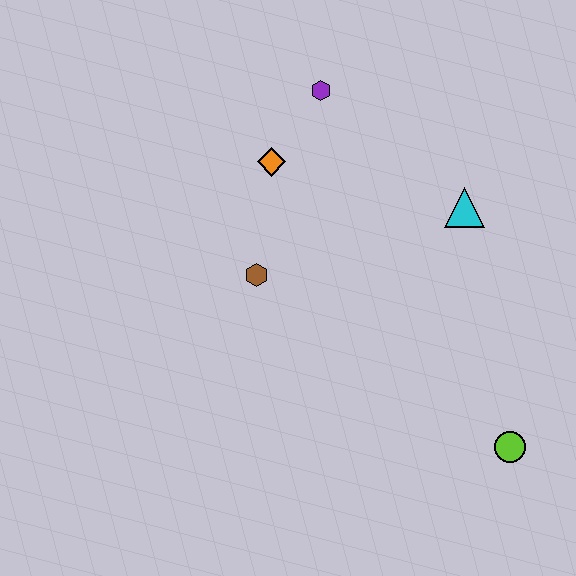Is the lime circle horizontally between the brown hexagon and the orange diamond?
No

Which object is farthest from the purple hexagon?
The lime circle is farthest from the purple hexagon.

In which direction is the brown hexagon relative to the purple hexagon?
The brown hexagon is below the purple hexagon.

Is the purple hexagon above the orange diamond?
Yes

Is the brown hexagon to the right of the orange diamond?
No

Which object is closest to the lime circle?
The cyan triangle is closest to the lime circle.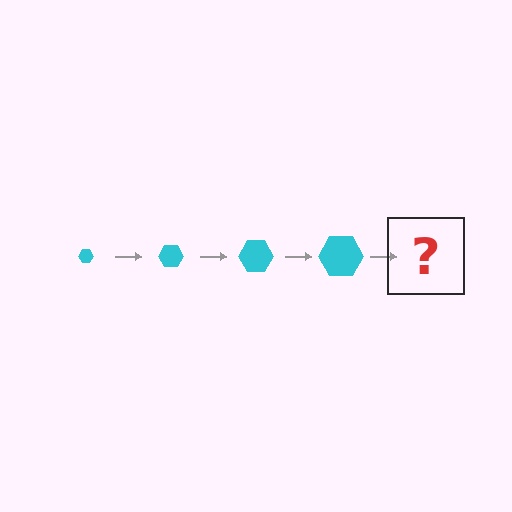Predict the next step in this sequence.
The next step is a cyan hexagon, larger than the previous one.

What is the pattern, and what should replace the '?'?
The pattern is that the hexagon gets progressively larger each step. The '?' should be a cyan hexagon, larger than the previous one.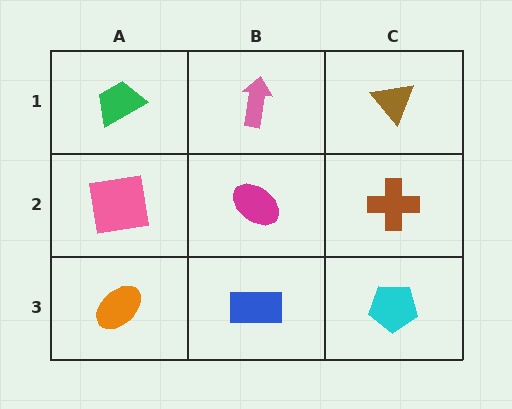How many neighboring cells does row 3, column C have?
2.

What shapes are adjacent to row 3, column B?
A magenta ellipse (row 2, column B), an orange ellipse (row 3, column A), a cyan pentagon (row 3, column C).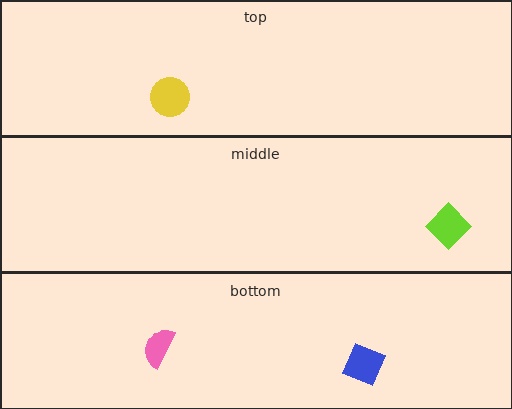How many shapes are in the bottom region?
2.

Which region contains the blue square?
The bottom region.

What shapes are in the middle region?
The lime diamond.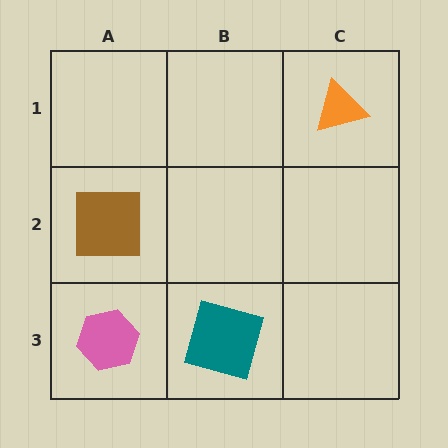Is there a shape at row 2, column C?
No, that cell is empty.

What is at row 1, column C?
An orange triangle.